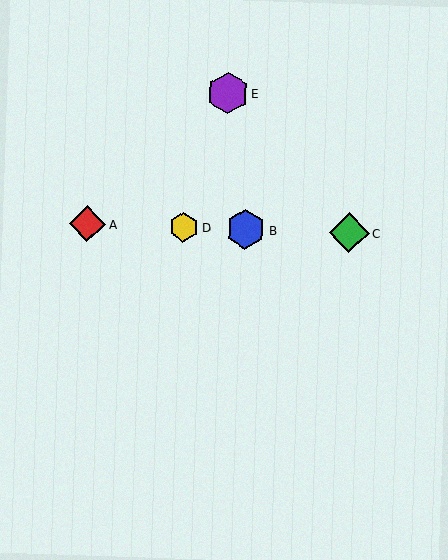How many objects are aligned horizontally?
4 objects (A, B, C, D) are aligned horizontally.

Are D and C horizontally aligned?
Yes, both are at y≈227.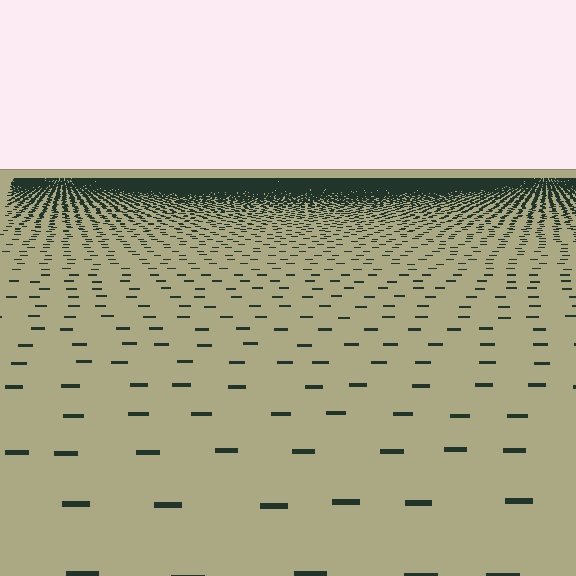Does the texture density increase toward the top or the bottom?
Density increases toward the top.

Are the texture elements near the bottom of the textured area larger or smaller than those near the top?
Larger. Near the bottom, elements are closer to the viewer and appear at a bigger on-screen size.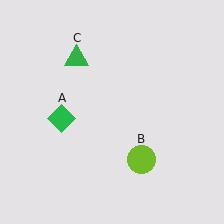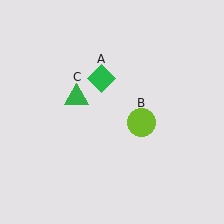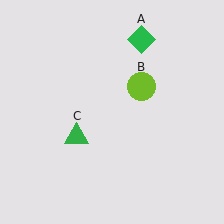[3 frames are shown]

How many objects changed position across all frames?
3 objects changed position: green diamond (object A), lime circle (object B), green triangle (object C).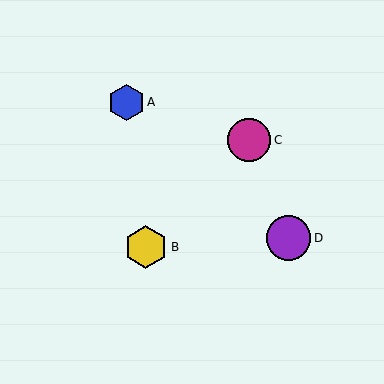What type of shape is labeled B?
Shape B is a yellow hexagon.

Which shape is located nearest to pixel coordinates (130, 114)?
The blue hexagon (labeled A) at (126, 102) is nearest to that location.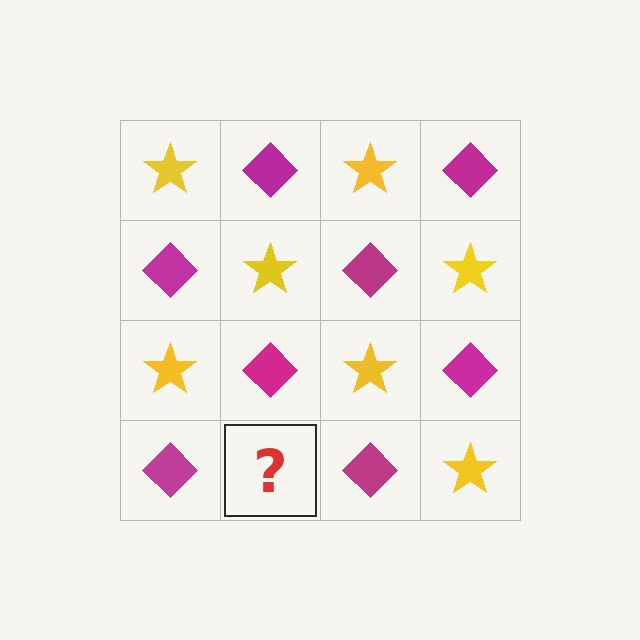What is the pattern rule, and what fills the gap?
The rule is that it alternates yellow star and magenta diamond in a checkerboard pattern. The gap should be filled with a yellow star.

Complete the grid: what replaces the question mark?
The question mark should be replaced with a yellow star.